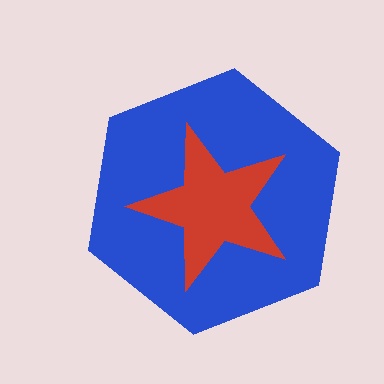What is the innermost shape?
The red star.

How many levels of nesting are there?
2.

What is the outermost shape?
The blue hexagon.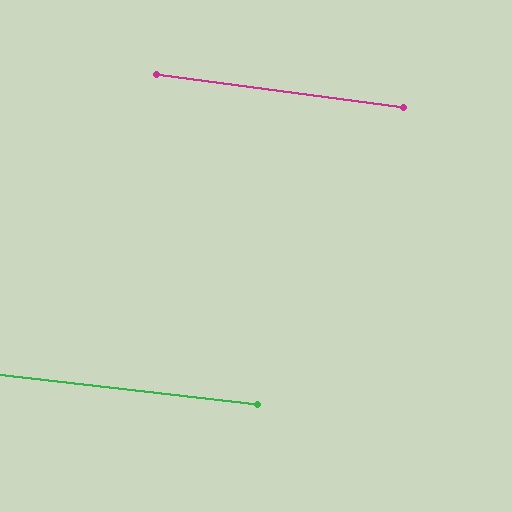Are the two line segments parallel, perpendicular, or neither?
Parallel — their directions differ by only 1.1°.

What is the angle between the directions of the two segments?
Approximately 1 degree.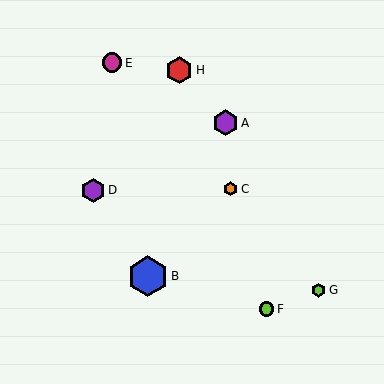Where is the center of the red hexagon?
The center of the red hexagon is at (179, 70).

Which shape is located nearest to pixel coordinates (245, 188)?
The orange hexagon (labeled C) at (231, 189) is nearest to that location.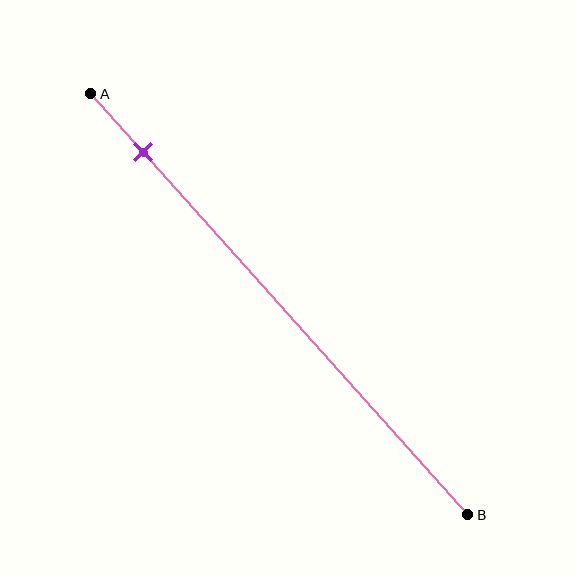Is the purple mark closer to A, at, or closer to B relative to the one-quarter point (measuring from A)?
The purple mark is closer to point A than the one-quarter point of segment AB.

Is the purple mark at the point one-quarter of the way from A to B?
No, the mark is at about 15% from A, not at the 25% one-quarter point.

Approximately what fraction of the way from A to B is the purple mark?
The purple mark is approximately 15% of the way from A to B.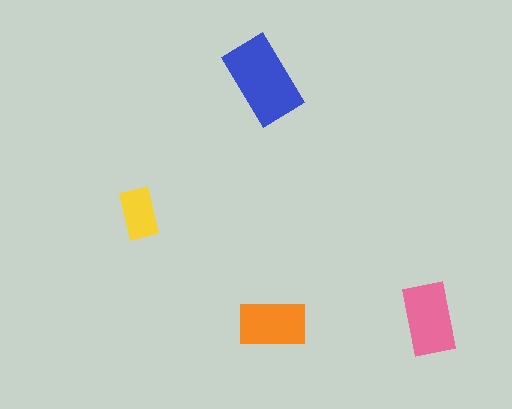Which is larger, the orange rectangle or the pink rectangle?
The pink one.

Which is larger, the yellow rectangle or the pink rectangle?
The pink one.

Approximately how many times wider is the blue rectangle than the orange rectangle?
About 1.5 times wider.